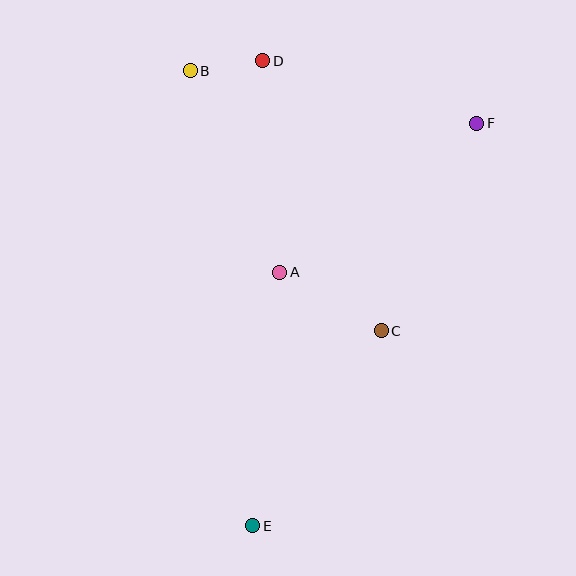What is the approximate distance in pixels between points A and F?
The distance between A and F is approximately 247 pixels.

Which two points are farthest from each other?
Points D and E are farthest from each other.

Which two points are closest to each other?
Points B and D are closest to each other.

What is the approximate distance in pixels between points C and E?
The distance between C and E is approximately 234 pixels.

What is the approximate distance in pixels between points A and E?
The distance between A and E is approximately 255 pixels.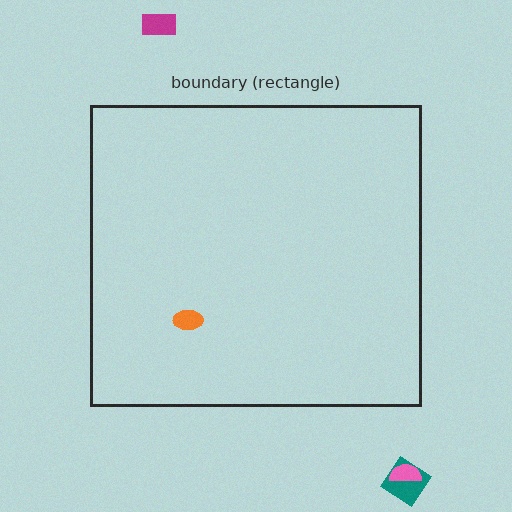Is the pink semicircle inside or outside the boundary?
Outside.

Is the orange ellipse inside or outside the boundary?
Inside.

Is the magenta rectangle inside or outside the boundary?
Outside.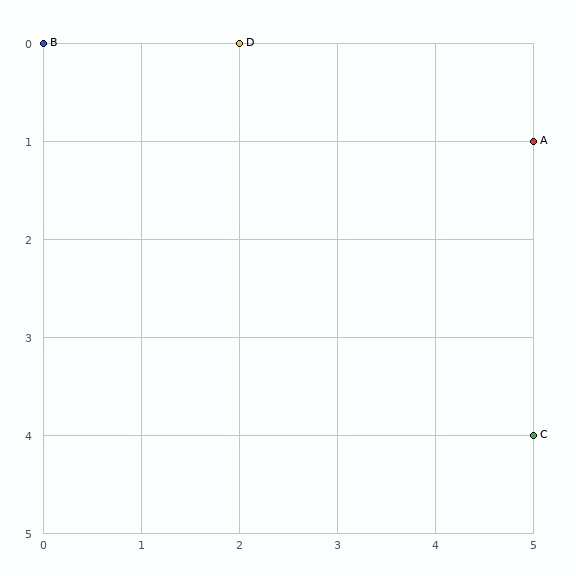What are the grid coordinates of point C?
Point C is at grid coordinates (5, 4).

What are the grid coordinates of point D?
Point D is at grid coordinates (2, 0).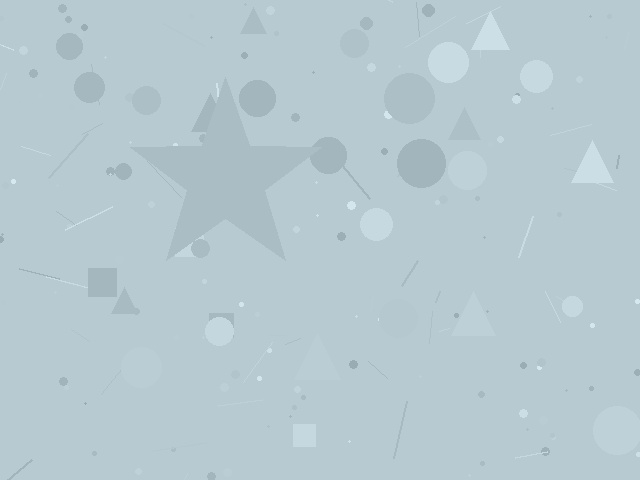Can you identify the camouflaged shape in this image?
The camouflaged shape is a star.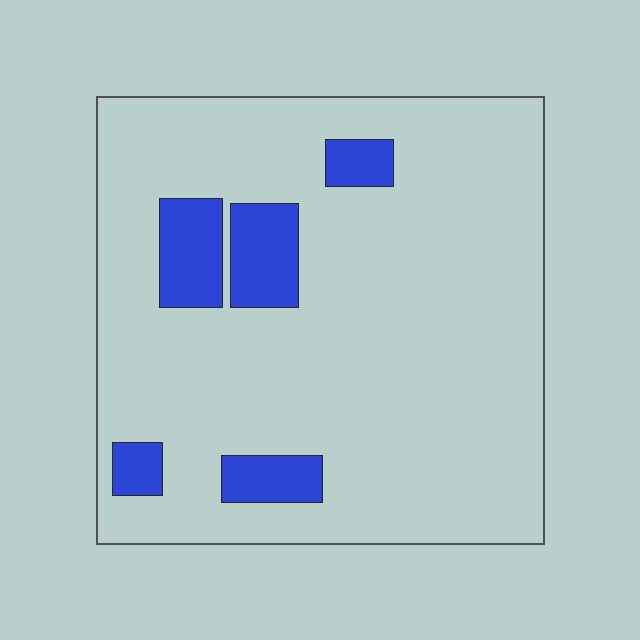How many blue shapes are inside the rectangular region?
5.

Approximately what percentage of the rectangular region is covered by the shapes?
Approximately 15%.